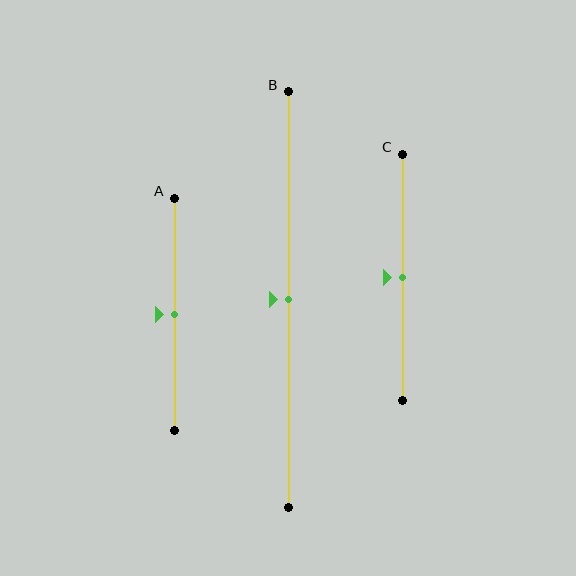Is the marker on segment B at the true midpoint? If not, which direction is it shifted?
Yes, the marker on segment B is at the true midpoint.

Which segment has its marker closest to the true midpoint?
Segment A has its marker closest to the true midpoint.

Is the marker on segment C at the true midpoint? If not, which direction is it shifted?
Yes, the marker on segment C is at the true midpoint.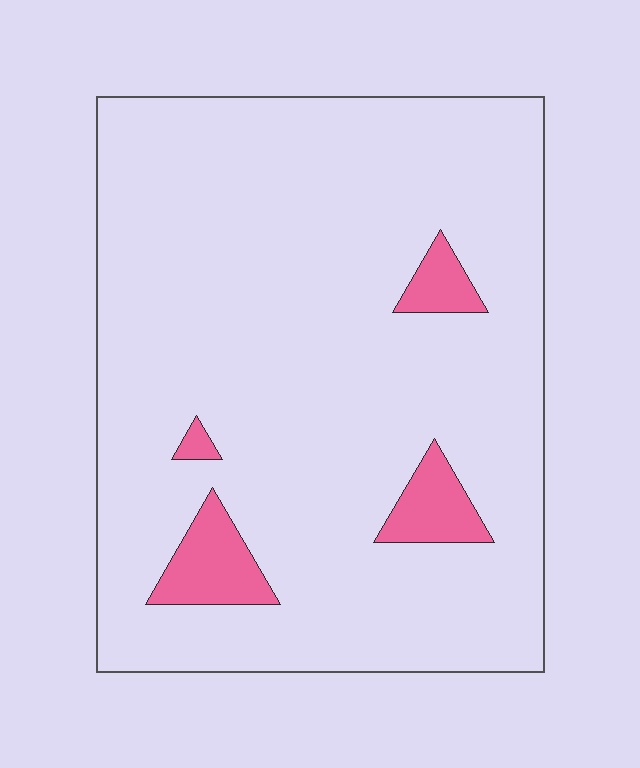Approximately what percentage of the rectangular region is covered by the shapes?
Approximately 10%.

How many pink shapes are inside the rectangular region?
4.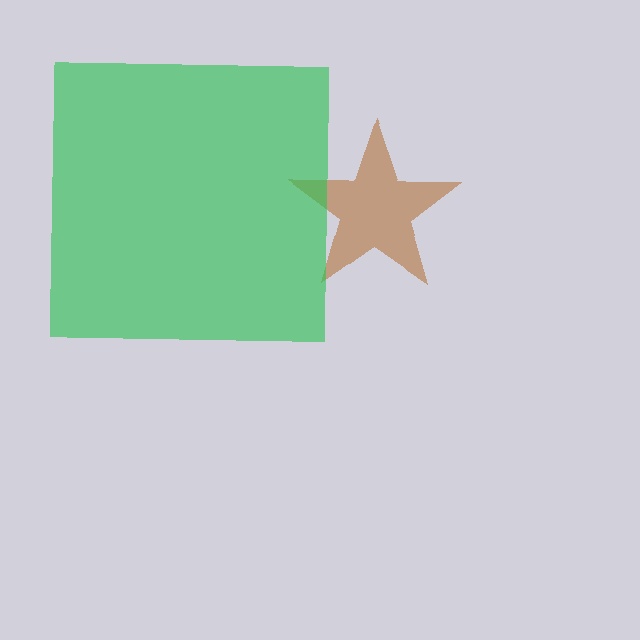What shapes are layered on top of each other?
The layered shapes are: a brown star, a green square.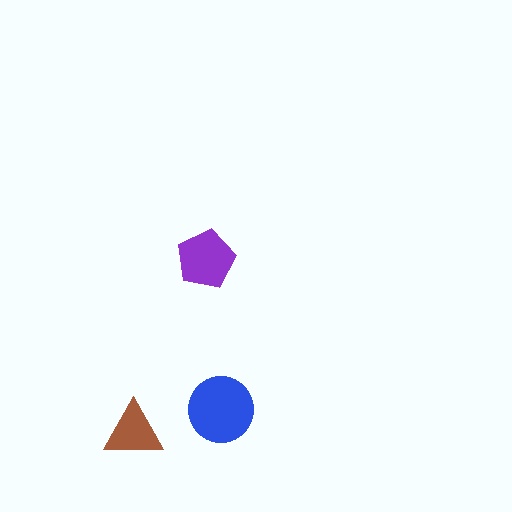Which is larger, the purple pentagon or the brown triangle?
The purple pentagon.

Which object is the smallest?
The brown triangle.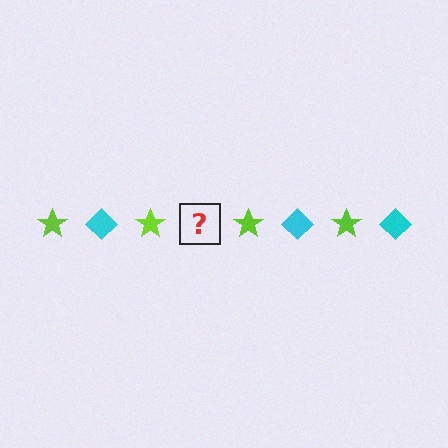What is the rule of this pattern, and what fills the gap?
The rule is that the pattern alternates between lime star and cyan diamond. The gap should be filled with a cyan diamond.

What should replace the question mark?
The question mark should be replaced with a cyan diamond.